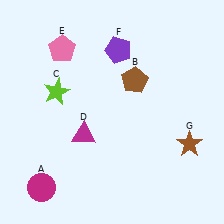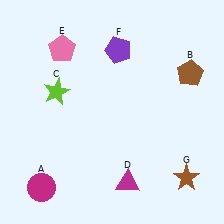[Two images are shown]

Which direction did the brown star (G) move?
The brown star (G) moved down.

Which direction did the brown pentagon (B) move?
The brown pentagon (B) moved right.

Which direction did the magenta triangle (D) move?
The magenta triangle (D) moved down.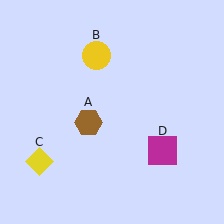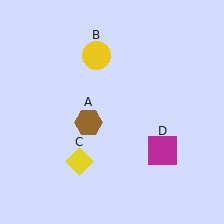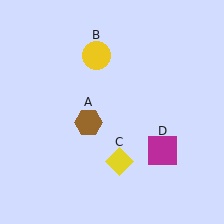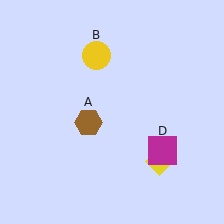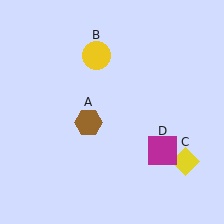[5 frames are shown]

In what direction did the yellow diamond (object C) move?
The yellow diamond (object C) moved right.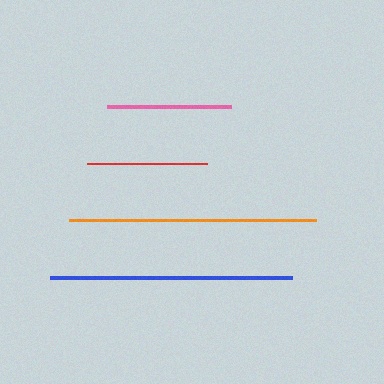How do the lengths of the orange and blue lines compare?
The orange and blue lines are approximately the same length.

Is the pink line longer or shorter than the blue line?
The blue line is longer than the pink line.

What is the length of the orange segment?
The orange segment is approximately 248 pixels long.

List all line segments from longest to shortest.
From longest to shortest: orange, blue, pink, red.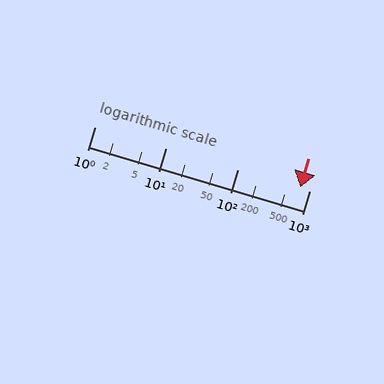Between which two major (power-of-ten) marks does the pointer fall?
The pointer is between 100 and 1000.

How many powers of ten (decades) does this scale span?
The scale spans 3 decades, from 1 to 1000.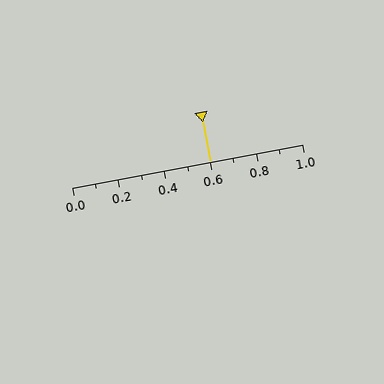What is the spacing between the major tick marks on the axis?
The major ticks are spaced 0.2 apart.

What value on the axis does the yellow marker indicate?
The marker indicates approximately 0.6.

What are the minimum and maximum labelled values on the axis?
The axis runs from 0.0 to 1.0.